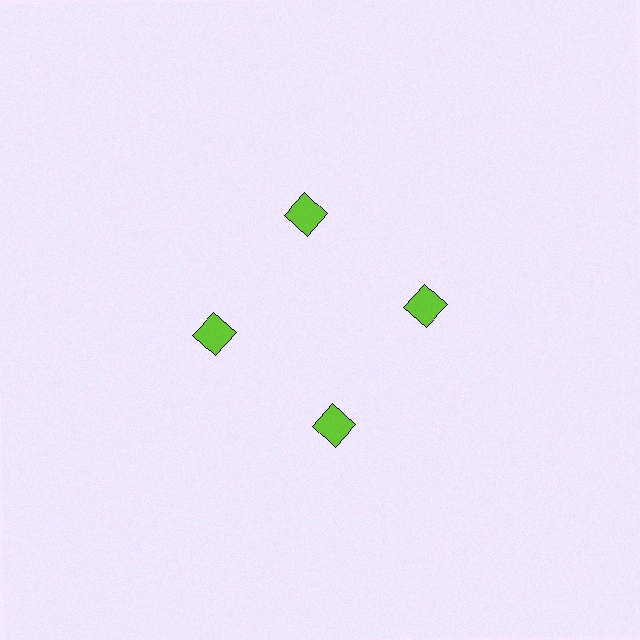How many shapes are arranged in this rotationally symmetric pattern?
There are 4 shapes, arranged in 4 groups of 1.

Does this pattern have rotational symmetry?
Yes, this pattern has 4-fold rotational symmetry. It looks the same after rotating 90 degrees around the center.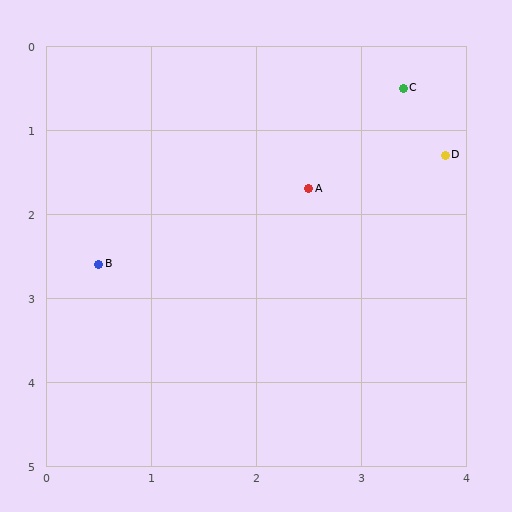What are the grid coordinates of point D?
Point D is at approximately (3.8, 1.3).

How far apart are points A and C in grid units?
Points A and C are about 1.5 grid units apart.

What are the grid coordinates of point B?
Point B is at approximately (0.5, 2.6).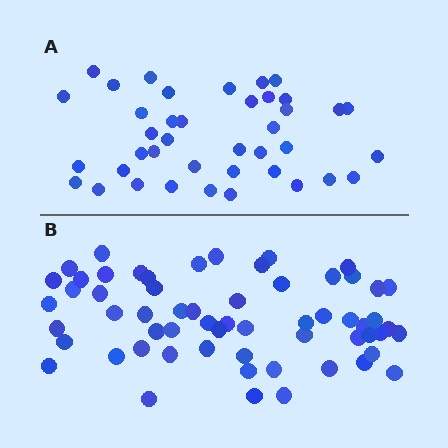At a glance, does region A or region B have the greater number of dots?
Region B (the bottom region) has more dots.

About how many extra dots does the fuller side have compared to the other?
Region B has approximately 20 more dots than region A.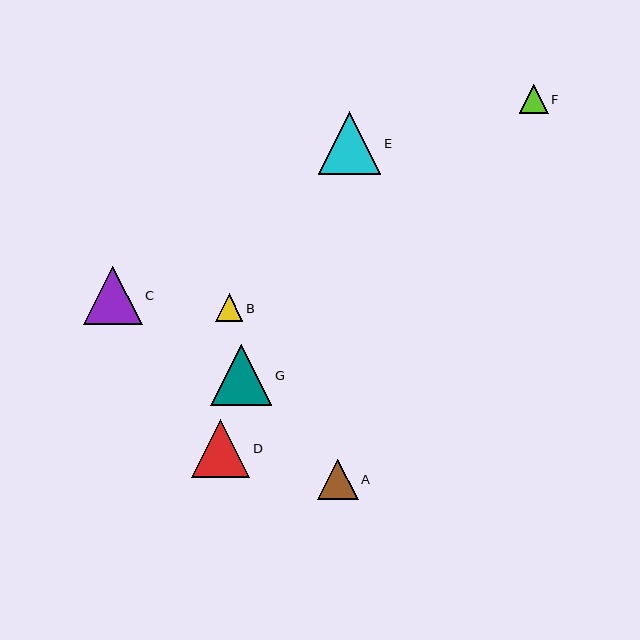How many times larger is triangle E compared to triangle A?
Triangle E is approximately 1.6 times the size of triangle A.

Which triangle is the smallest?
Triangle B is the smallest with a size of approximately 28 pixels.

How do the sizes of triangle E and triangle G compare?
Triangle E and triangle G are approximately the same size.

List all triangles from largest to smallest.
From largest to smallest: E, G, C, D, A, F, B.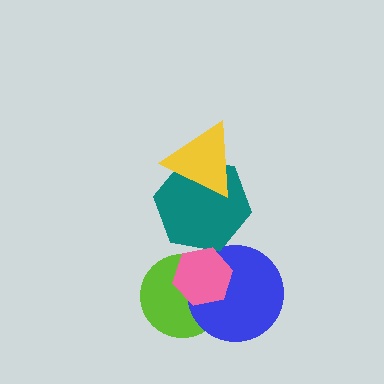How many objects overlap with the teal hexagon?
2 objects overlap with the teal hexagon.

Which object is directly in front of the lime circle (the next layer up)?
The blue circle is directly in front of the lime circle.